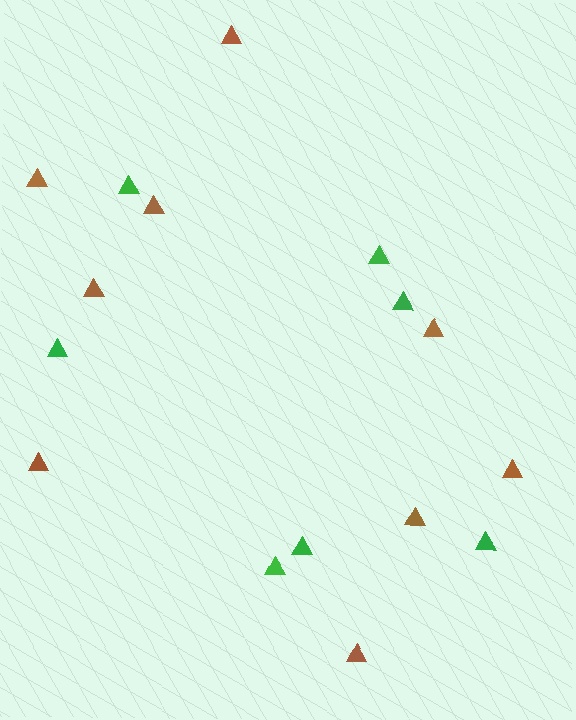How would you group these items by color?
There are 2 groups: one group of brown triangles (9) and one group of green triangles (7).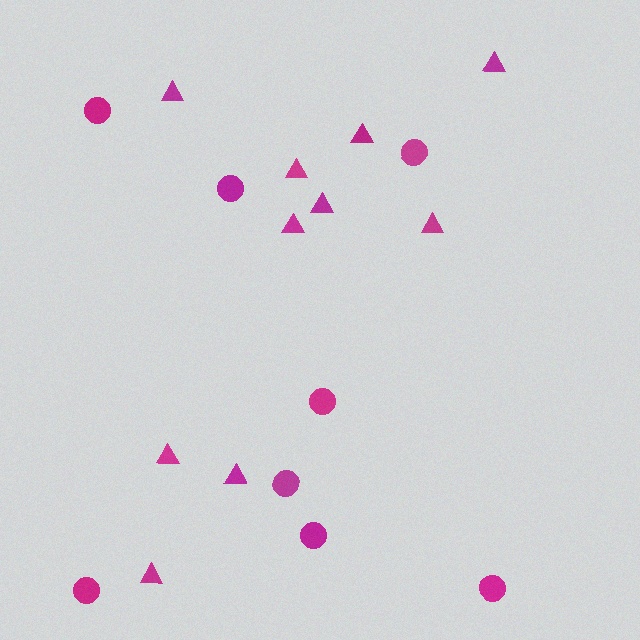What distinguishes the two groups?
There are 2 groups: one group of triangles (10) and one group of circles (8).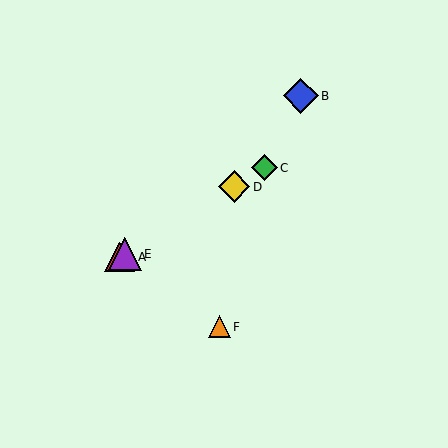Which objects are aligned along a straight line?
Objects A, C, D, E are aligned along a straight line.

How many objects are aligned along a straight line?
4 objects (A, C, D, E) are aligned along a straight line.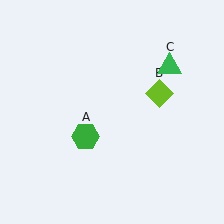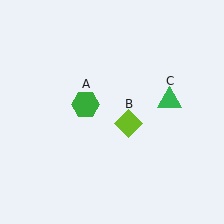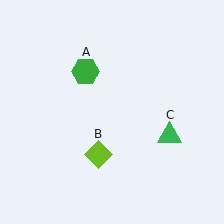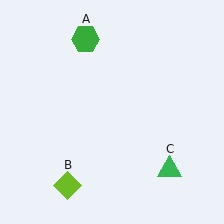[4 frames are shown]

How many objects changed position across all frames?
3 objects changed position: green hexagon (object A), lime diamond (object B), green triangle (object C).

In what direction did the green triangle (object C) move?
The green triangle (object C) moved down.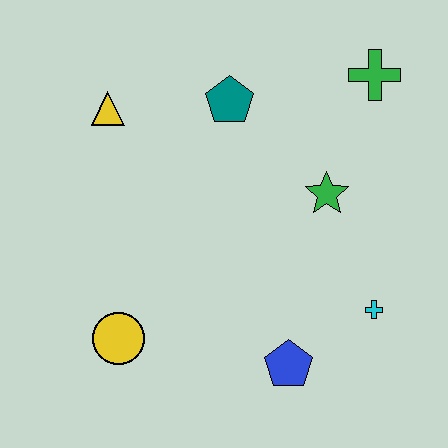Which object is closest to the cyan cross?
The blue pentagon is closest to the cyan cross.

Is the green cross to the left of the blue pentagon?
No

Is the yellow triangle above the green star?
Yes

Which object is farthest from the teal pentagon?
The blue pentagon is farthest from the teal pentagon.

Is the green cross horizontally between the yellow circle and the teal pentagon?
No